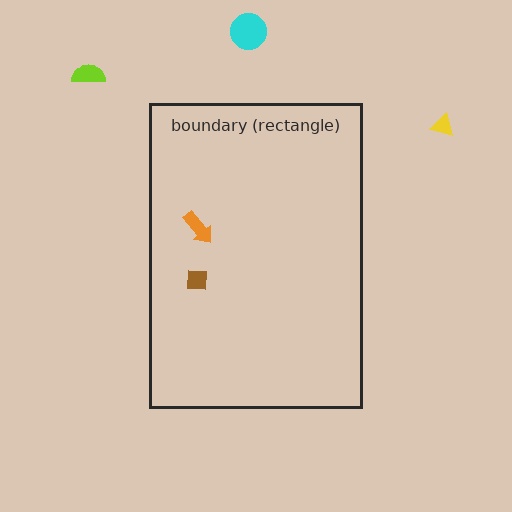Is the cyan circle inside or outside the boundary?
Outside.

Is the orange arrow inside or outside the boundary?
Inside.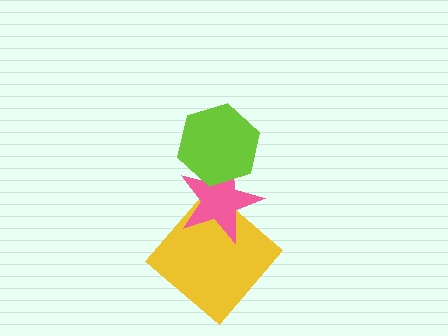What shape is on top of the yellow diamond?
The pink star is on top of the yellow diamond.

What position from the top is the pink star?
The pink star is 2nd from the top.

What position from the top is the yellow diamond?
The yellow diamond is 3rd from the top.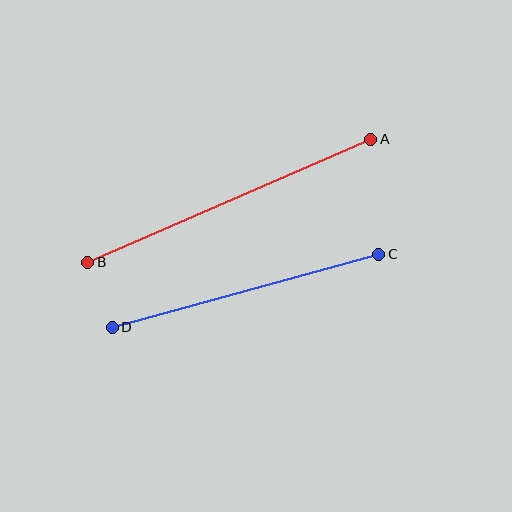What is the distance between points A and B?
The distance is approximately 309 pixels.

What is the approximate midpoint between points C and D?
The midpoint is at approximately (245, 291) pixels.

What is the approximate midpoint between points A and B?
The midpoint is at approximately (229, 201) pixels.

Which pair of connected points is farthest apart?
Points A and B are farthest apart.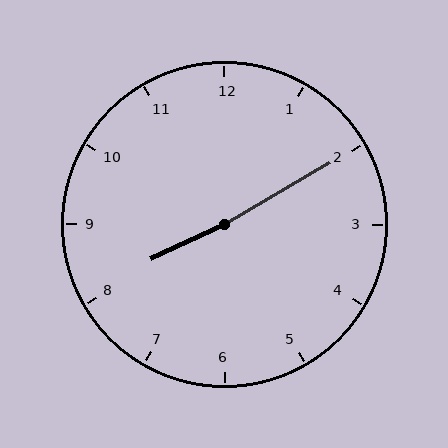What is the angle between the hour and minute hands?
Approximately 175 degrees.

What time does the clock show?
8:10.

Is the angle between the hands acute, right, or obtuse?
It is obtuse.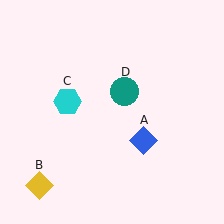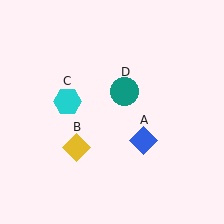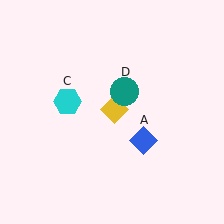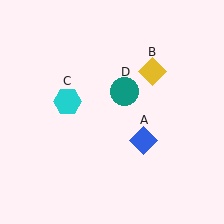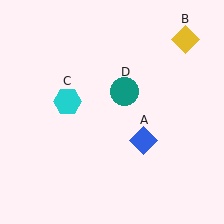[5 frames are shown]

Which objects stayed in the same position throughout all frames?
Blue diamond (object A) and cyan hexagon (object C) and teal circle (object D) remained stationary.